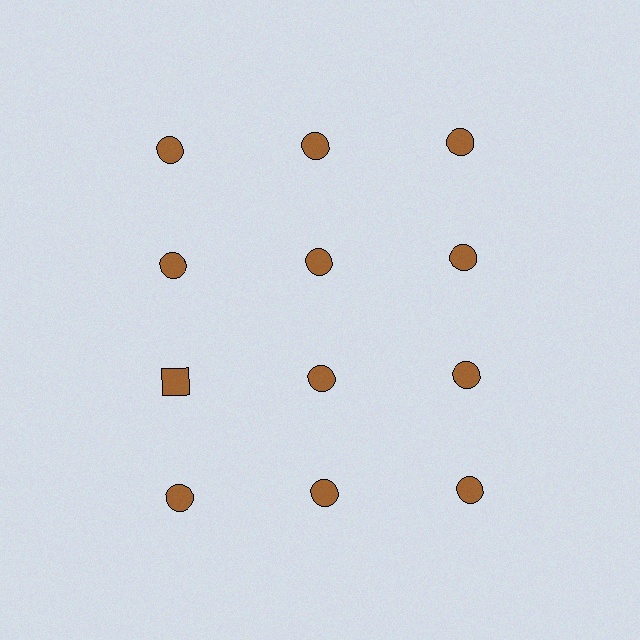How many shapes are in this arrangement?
There are 12 shapes arranged in a grid pattern.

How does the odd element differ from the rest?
It has a different shape: square instead of circle.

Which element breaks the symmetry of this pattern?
The brown square in the third row, leftmost column breaks the symmetry. All other shapes are brown circles.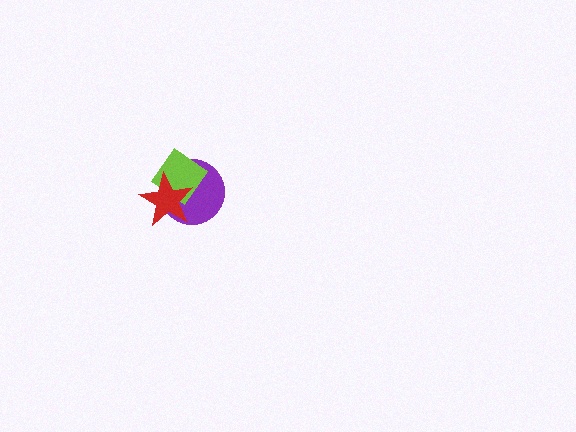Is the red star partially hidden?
No, no other shape covers it.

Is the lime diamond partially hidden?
Yes, it is partially covered by another shape.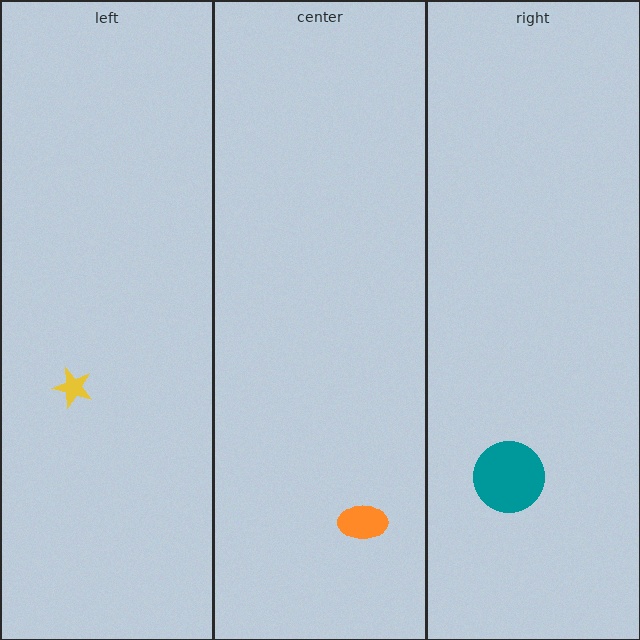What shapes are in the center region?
The orange ellipse.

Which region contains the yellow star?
The left region.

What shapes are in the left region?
The yellow star.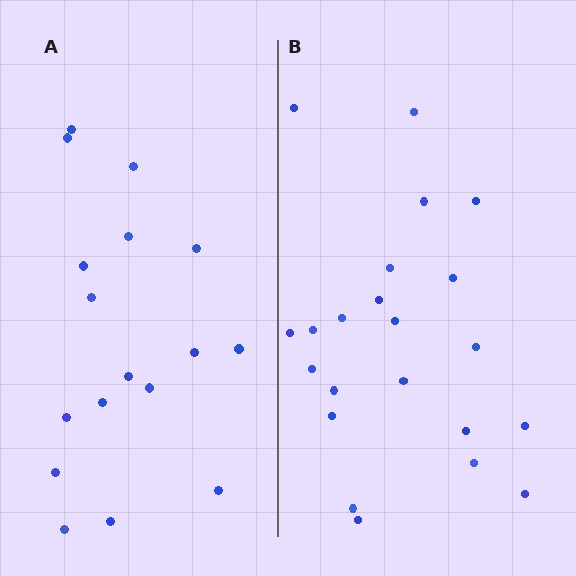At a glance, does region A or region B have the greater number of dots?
Region B (the right region) has more dots.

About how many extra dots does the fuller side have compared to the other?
Region B has about 5 more dots than region A.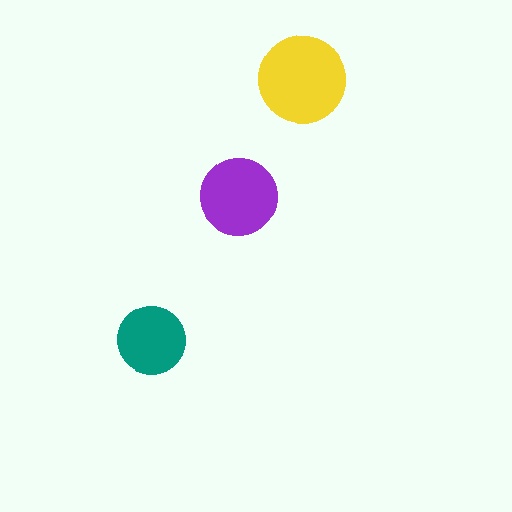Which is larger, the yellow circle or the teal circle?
The yellow one.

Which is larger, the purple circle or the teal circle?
The purple one.